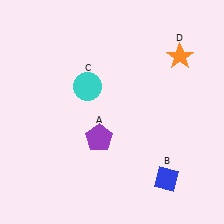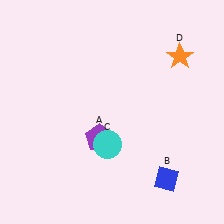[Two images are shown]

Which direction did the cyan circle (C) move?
The cyan circle (C) moved down.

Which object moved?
The cyan circle (C) moved down.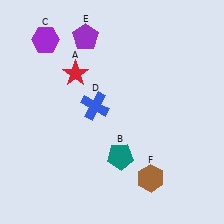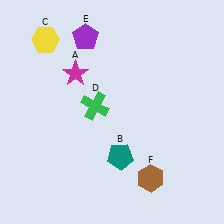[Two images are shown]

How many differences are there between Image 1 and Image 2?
There are 3 differences between the two images.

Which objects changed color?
A changed from red to magenta. C changed from purple to yellow. D changed from blue to green.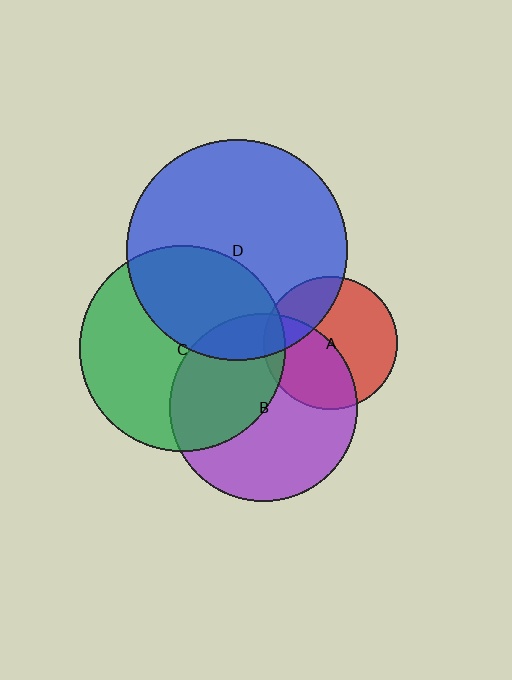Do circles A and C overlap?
Yes.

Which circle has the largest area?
Circle D (blue).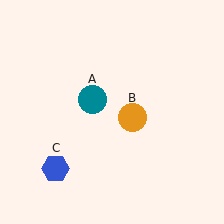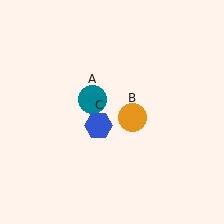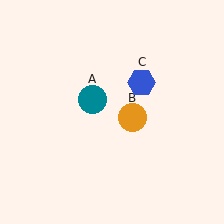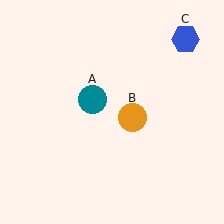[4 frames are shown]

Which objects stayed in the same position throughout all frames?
Teal circle (object A) and orange circle (object B) remained stationary.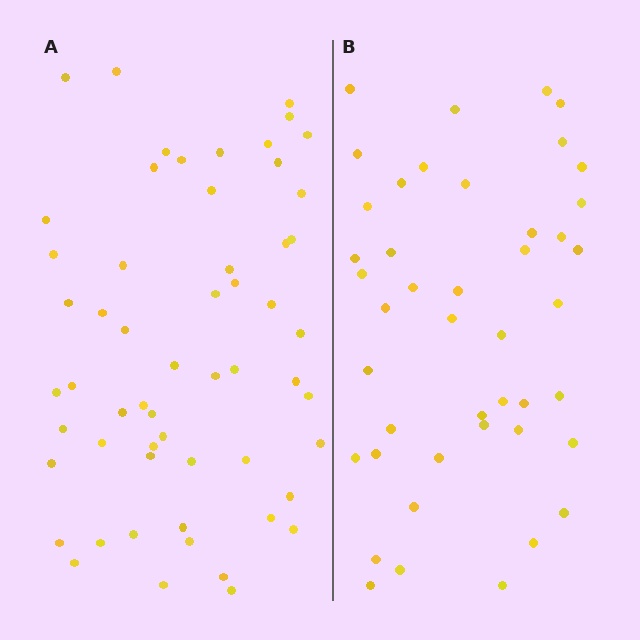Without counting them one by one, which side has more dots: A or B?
Region A (the left region) has more dots.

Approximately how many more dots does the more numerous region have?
Region A has approximately 15 more dots than region B.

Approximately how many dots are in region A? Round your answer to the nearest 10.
About 60 dots. (The exact count is 57, which rounds to 60.)